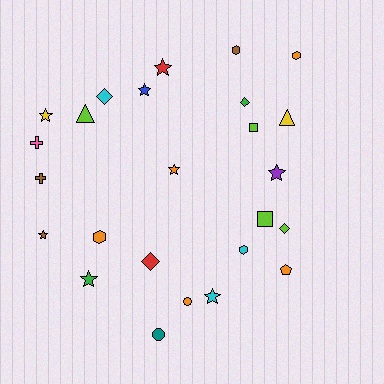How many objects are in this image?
There are 25 objects.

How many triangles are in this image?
There are 2 triangles.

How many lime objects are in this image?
There are 4 lime objects.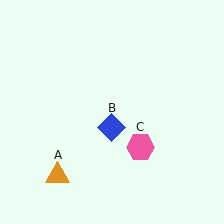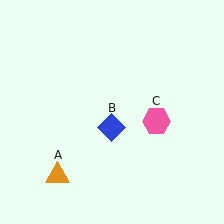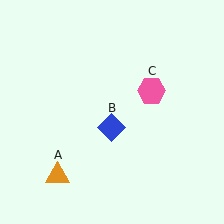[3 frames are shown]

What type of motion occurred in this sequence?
The pink hexagon (object C) rotated counterclockwise around the center of the scene.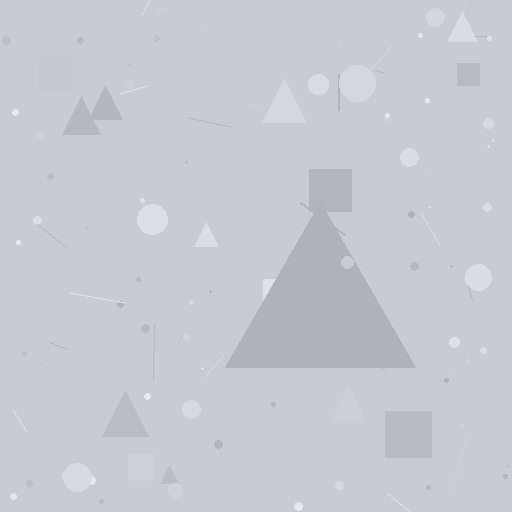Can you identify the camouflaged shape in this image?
The camouflaged shape is a triangle.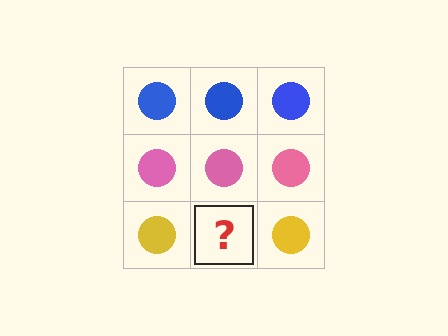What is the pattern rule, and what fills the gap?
The rule is that each row has a consistent color. The gap should be filled with a yellow circle.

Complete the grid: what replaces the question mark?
The question mark should be replaced with a yellow circle.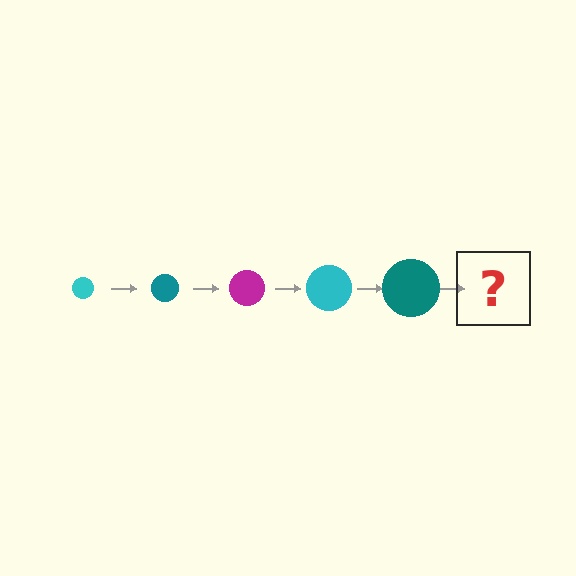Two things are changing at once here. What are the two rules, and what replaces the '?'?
The two rules are that the circle grows larger each step and the color cycles through cyan, teal, and magenta. The '?' should be a magenta circle, larger than the previous one.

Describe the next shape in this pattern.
It should be a magenta circle, larger than the previous one.